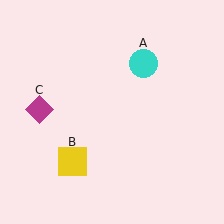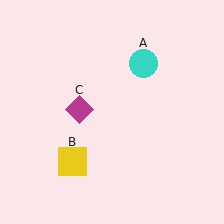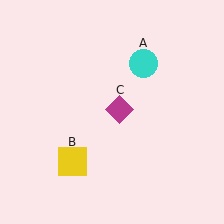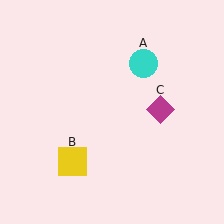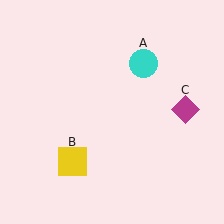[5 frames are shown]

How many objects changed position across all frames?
1 object changed position: magenta diamond (object C).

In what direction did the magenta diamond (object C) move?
The magenta diamond (object C) moved right.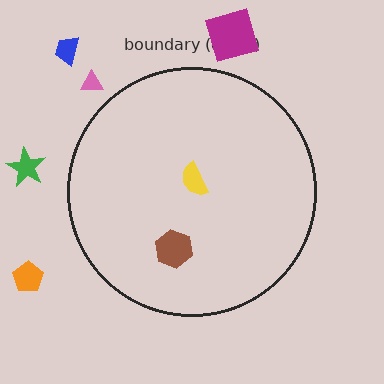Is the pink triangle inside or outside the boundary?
Outside.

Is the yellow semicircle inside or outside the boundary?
Inside.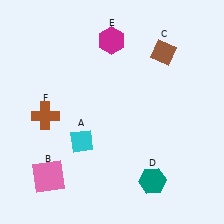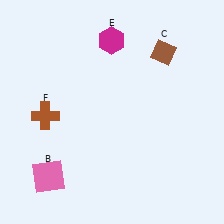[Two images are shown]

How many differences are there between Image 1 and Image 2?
There are 2 differences between the two images.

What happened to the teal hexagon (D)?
The teal hexagon (D) was removed in Image 2. It was in the bottom-right area of Image 1.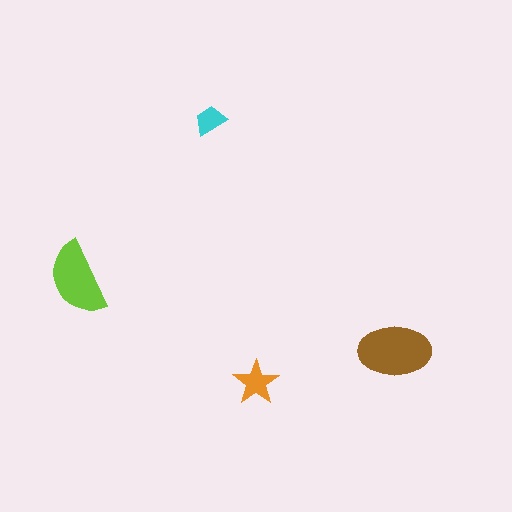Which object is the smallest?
The cyan trapezoid.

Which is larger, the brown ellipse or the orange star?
The brown ellipse.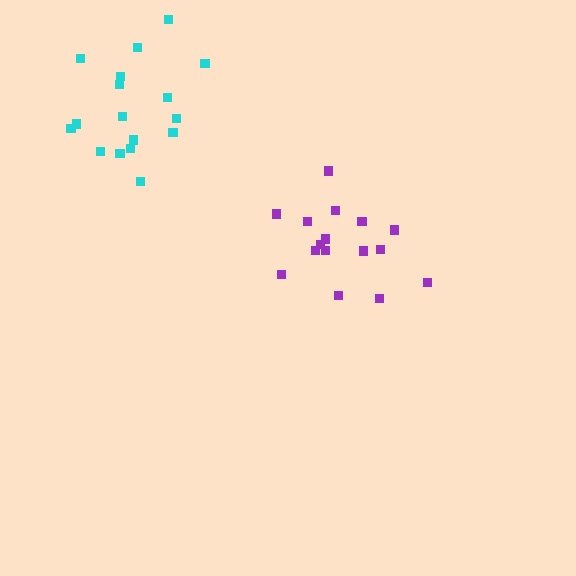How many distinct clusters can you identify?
There are 2 distinct clusters.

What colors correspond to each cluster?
The clusters are colored: purple, cyan.